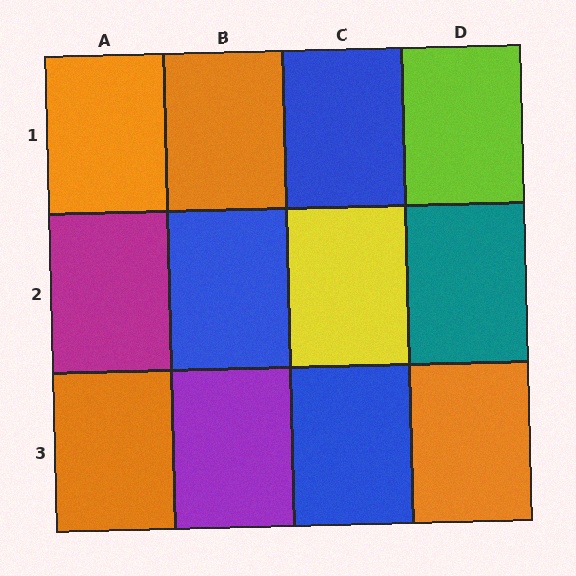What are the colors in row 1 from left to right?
Orange, orange, blue, lime.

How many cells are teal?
1 cell is teal.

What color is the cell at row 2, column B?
Blue.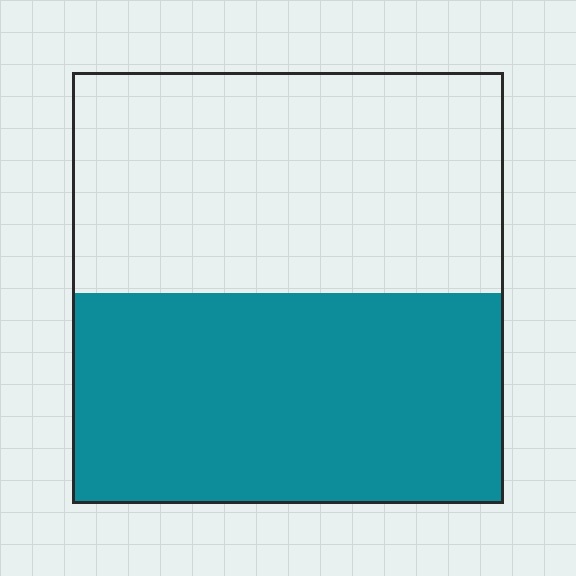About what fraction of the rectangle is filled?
About one half (1/2).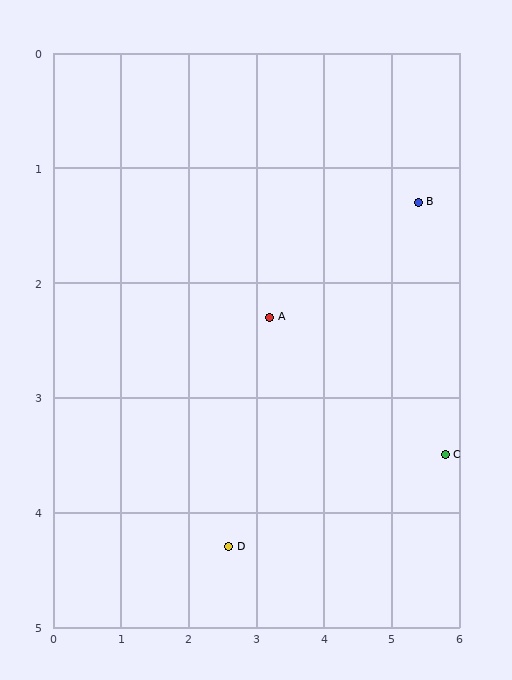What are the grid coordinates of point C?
Point C is at approximately (5.8, 3.5).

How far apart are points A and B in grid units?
Points A and B are about 2.4 grid units apart.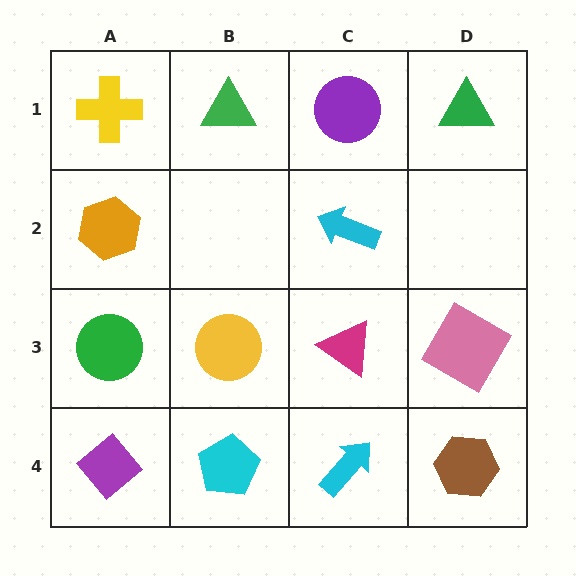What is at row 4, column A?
A purple diamond.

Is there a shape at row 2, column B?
No, that cell is empty.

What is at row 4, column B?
A cyan pentagon.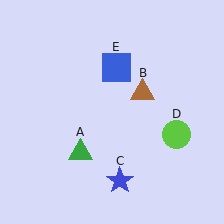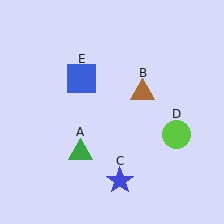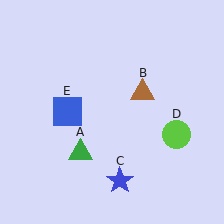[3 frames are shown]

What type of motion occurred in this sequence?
The blue square (object E) rotated counterclockwise around the center of the scene.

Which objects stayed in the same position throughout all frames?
Green triangle (object A) and brown triangle (object B) and blue star (object C) and lime circle (object D) remained stationary.